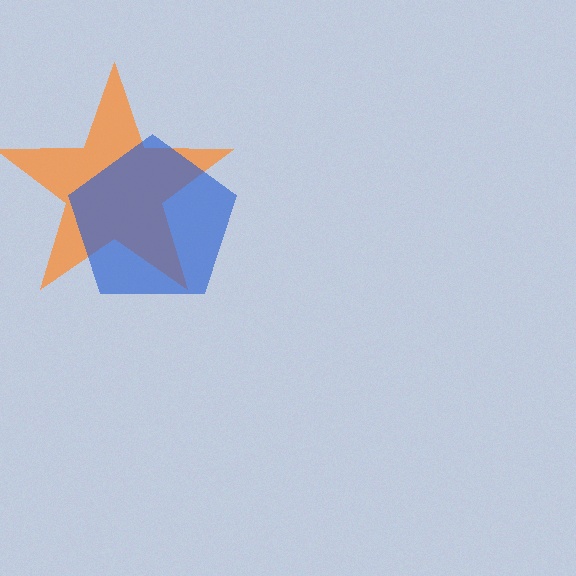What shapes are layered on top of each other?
The layered shapes are: an orange star, a blue pentagon.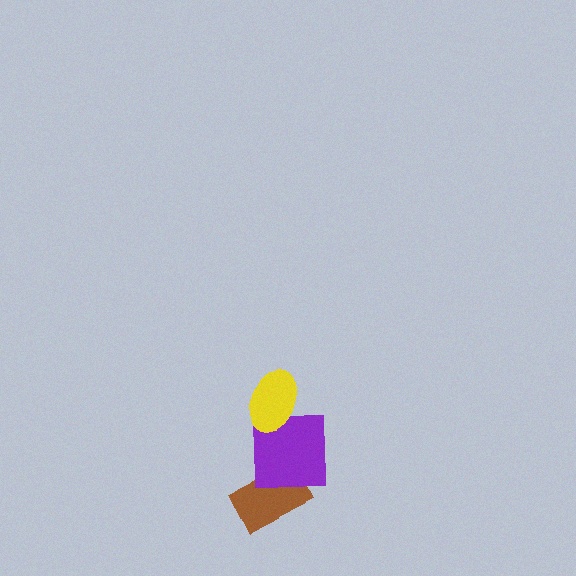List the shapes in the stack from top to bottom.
From top to bottom: the yellow ellipse, the purple square, the brown rectangle.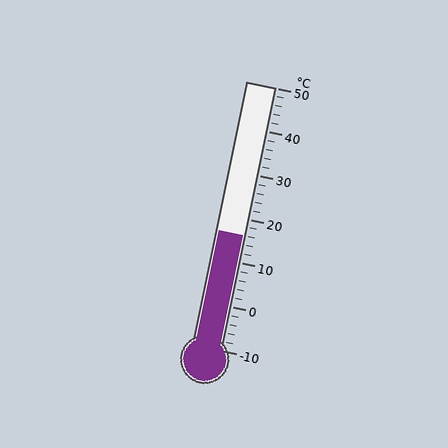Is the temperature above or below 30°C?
The temperature is below 30°C.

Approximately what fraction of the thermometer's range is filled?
The thermometer is filled to approximately 45% of its range.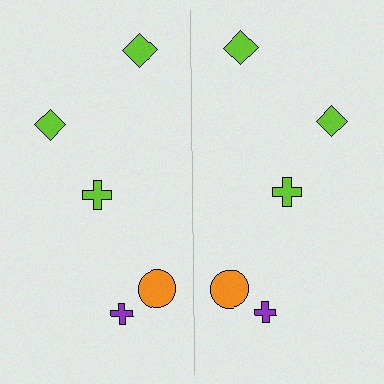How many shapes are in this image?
There are 10 shapes in this image.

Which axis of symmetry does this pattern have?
The pattern has a vertical axis of symmetry running through the center of the image.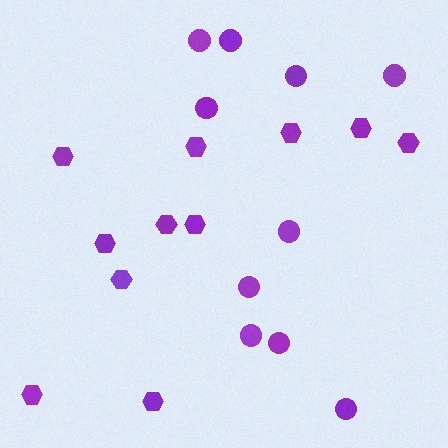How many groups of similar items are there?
There are 2 groups: one group of hexagons (11) and one group of circles (10).